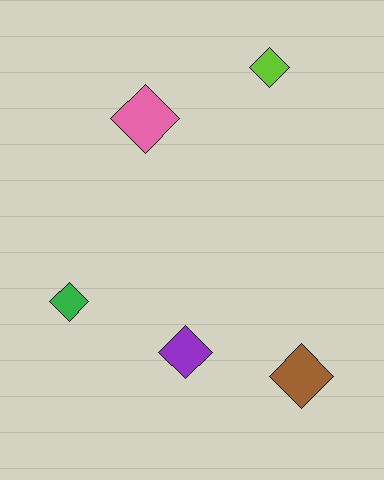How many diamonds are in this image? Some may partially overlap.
There are 5 diamonds.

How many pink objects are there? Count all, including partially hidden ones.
There is 1 pink object.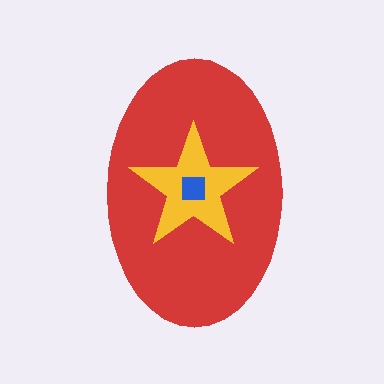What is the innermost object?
The blue square.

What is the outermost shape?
The red ellipse.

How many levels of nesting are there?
3.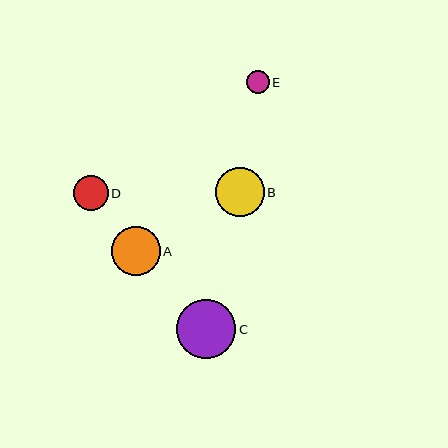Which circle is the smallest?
Circle E is the smallest with a size of approximately 23 pixels.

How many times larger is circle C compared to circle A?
Circle C is approximately 1.2 times the size of circle A.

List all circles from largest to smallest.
From largest to smallest: C, B, A, D, E.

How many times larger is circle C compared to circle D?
Circle C is approximately 1.7 times the size of circle D.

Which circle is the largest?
Circle C is the largest with a size of approximately 59 pixels.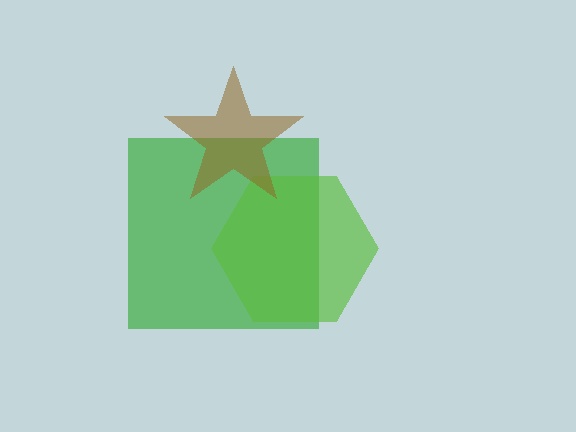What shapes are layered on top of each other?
The layered shapes are: a green square, a lime hexagon, a brown star.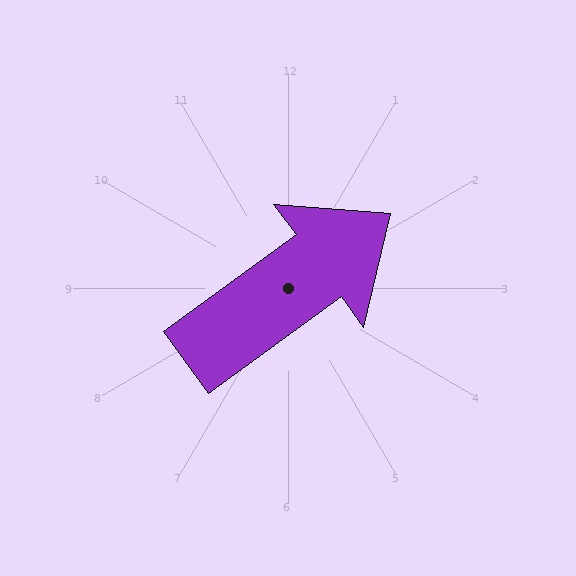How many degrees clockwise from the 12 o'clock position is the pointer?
Approximately 54 degrees.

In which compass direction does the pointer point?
Northeast.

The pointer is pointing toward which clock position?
Roughly 2 o'clock.